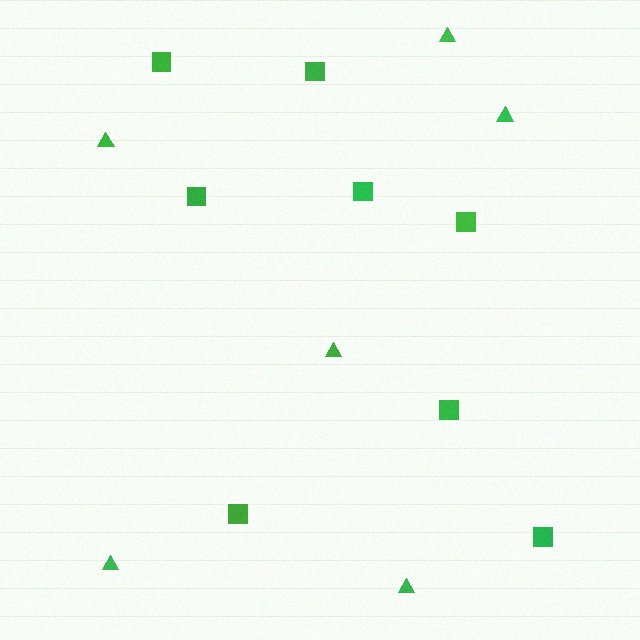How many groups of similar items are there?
There are 2 groups: one group of squares (8) and one group of triangles (6).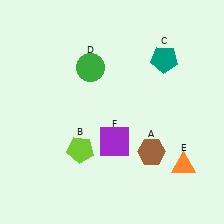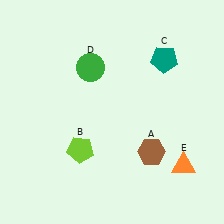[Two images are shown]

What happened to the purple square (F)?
The purple square (F) was removed in Image 2. It was in the bottom-right area of Image 1.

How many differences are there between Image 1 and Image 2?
There is 1 difference between the two images.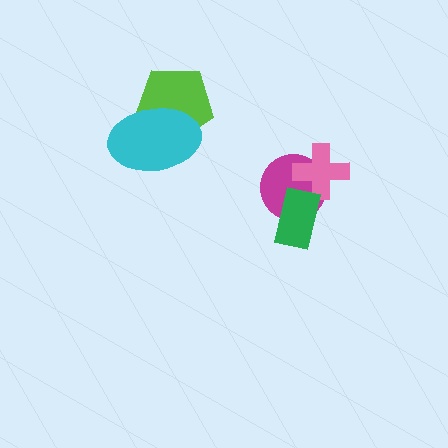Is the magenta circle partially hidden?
Yes, it is partially covered by another shape.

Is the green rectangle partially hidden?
No, no other shape covers it.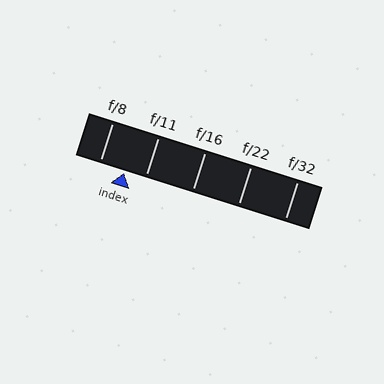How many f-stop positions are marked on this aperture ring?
There are 5 f-stop positions marked.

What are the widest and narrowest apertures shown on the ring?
The widest aperture shown is f/8 and the narrowest is f/32.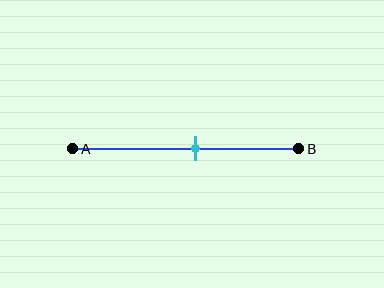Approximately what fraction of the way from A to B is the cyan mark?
The cyan mark is approximately 55% of the way from A to B.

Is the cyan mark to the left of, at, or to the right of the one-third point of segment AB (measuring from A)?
The cyan mark is to the right of the one-third point of segment AB.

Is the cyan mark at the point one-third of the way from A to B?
No, the mark is at about 55% from A, not at the 33% one-third point.